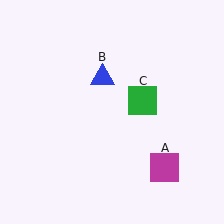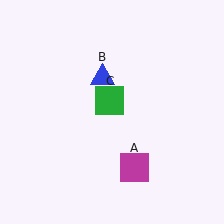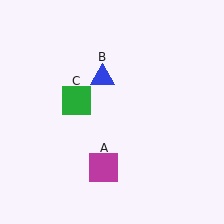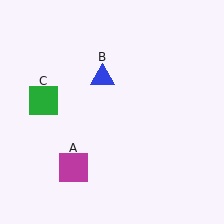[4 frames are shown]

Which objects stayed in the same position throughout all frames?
Blue triangle (object B) remained stationary.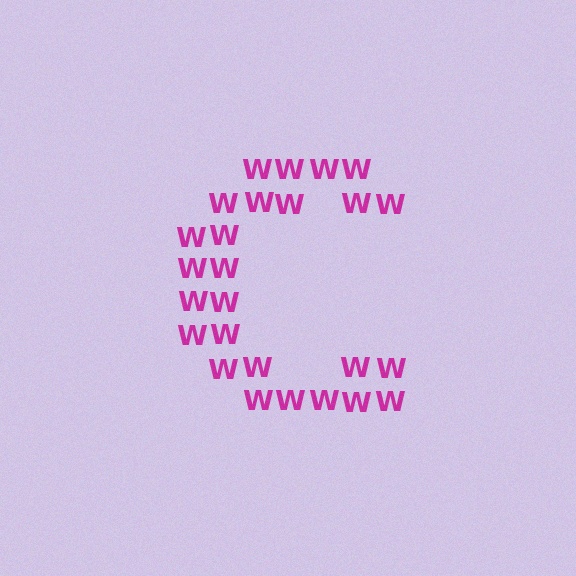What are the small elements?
The small elements are letter W's.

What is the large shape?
The large shape is the letter C.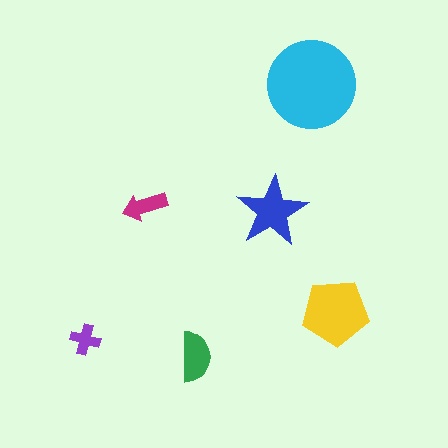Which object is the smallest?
The purple cross.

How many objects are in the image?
There are 6 objects in the image.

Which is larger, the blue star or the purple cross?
The blue star.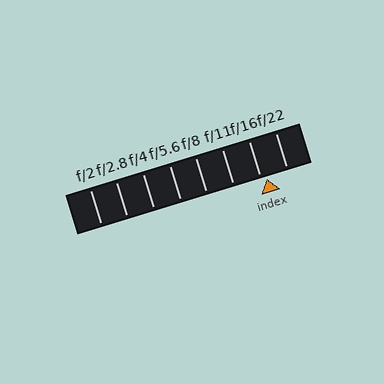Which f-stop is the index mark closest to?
The index mark is closest to f/16.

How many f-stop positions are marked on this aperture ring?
There are 8 f-stop positions marked.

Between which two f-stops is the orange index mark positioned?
The index mark is between f/16 and f/22.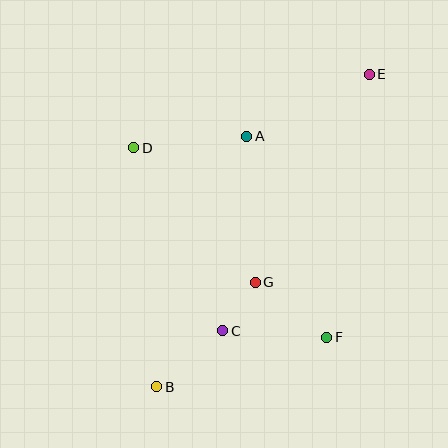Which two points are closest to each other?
Points C and G are closest to each other.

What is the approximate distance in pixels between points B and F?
The distance between B and F is approximately 177 pixels.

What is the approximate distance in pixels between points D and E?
The distance between D and E is approximately 246 pixels.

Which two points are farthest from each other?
Points B and E are farthest from each other.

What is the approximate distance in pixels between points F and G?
The distance between F and G is approximately 90 pixels.